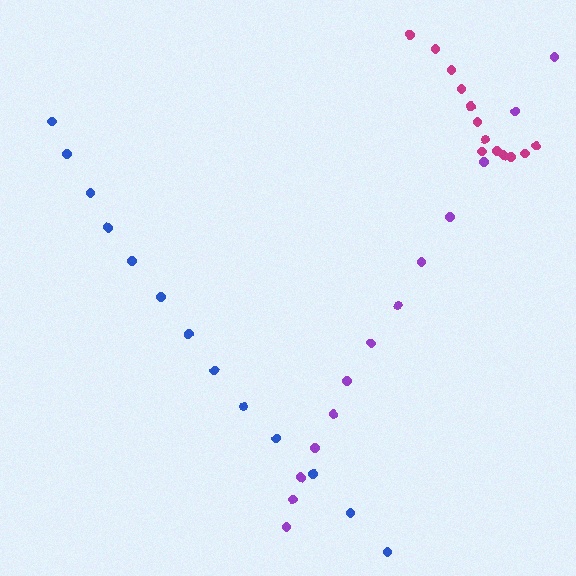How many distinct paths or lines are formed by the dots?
There are 3 distinct paths.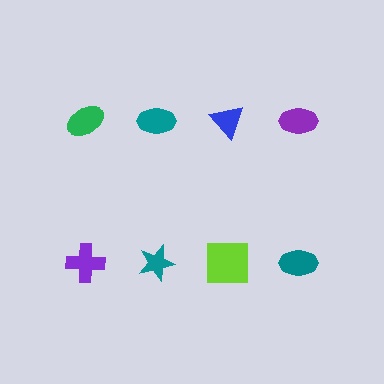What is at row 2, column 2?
A teal star.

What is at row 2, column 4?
A teal ellipse.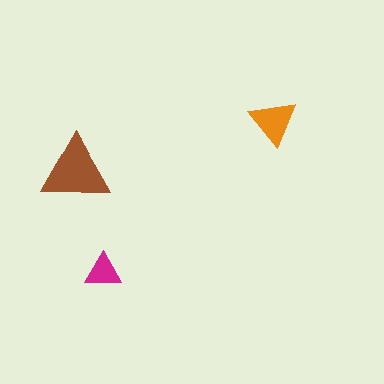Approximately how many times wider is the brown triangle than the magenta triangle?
About 2 times wider.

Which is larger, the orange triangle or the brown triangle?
The brown one.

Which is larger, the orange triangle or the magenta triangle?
The orange one.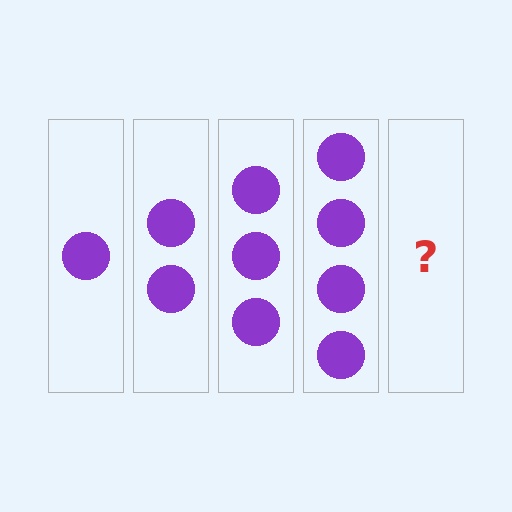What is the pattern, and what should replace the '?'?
The pattern is that each step adds one more circle. The '?' should be 5 circles.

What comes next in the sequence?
The next element should be 5 circles.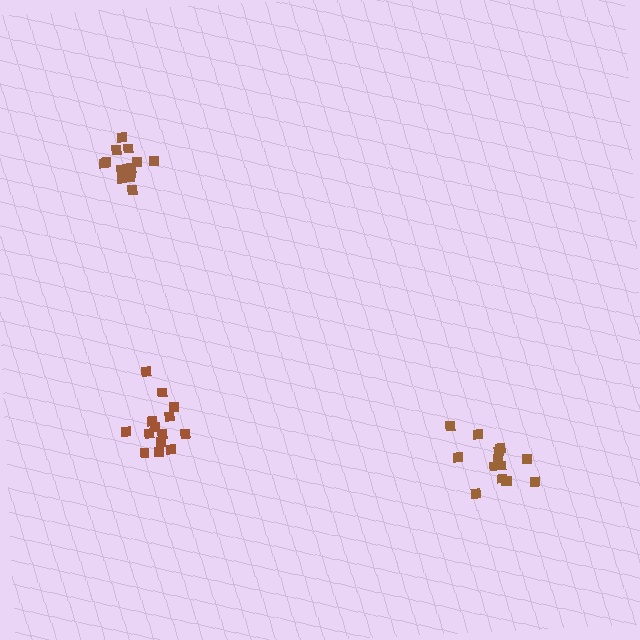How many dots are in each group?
Group 1: 14 dots, Group 2: 13 dots, Group 3: 14 dots (41 total).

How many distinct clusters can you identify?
There are 3 distinct clusters.